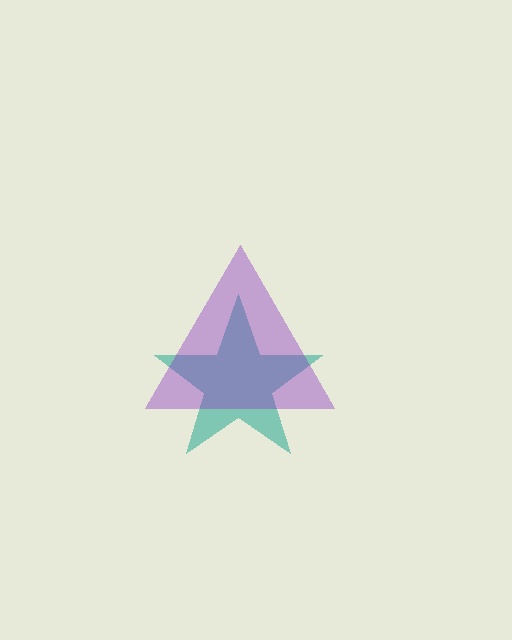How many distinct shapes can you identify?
There are 2 distinct shapes: a teal star, a purple triangle.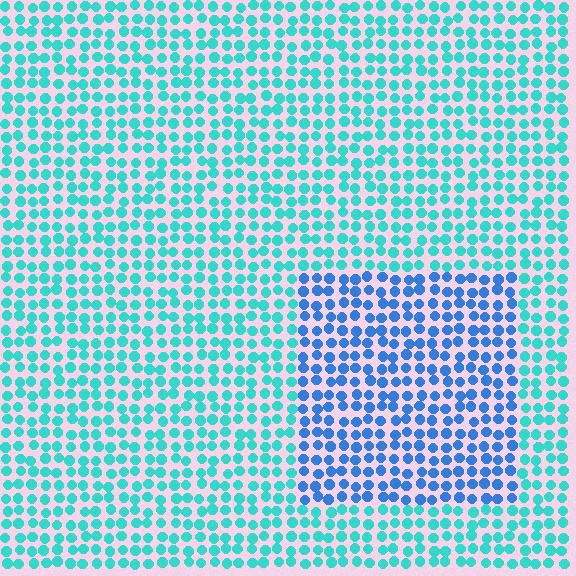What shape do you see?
I see a rectangle.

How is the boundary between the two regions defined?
The boundary is defined purely by a slight shift in hue (about 39 degrees). Spacing, size, and orientation are identical on both sides.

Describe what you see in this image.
The image is filled with small cyan elements in a uniform arrangement. A rectangle-shaped region is visible where the elements are tinted to a slightly different hue, forming a subtle color boundary.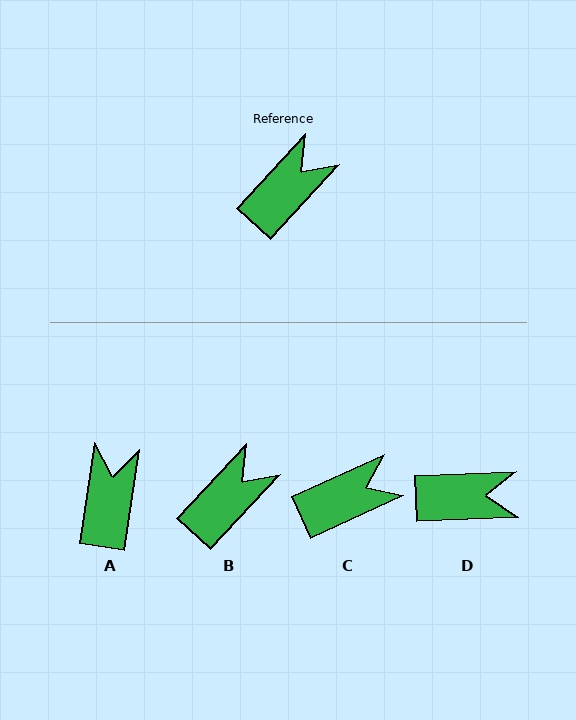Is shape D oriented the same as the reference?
No, it is off by about 45 degrees.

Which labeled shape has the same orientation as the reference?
B.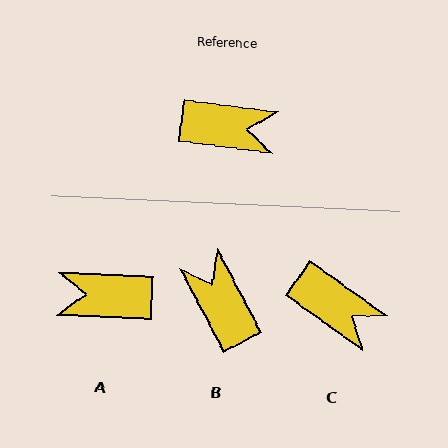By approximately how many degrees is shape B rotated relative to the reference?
Approximately 125 degrees counter-clockwise.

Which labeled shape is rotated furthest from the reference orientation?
A, about 175 degrees away.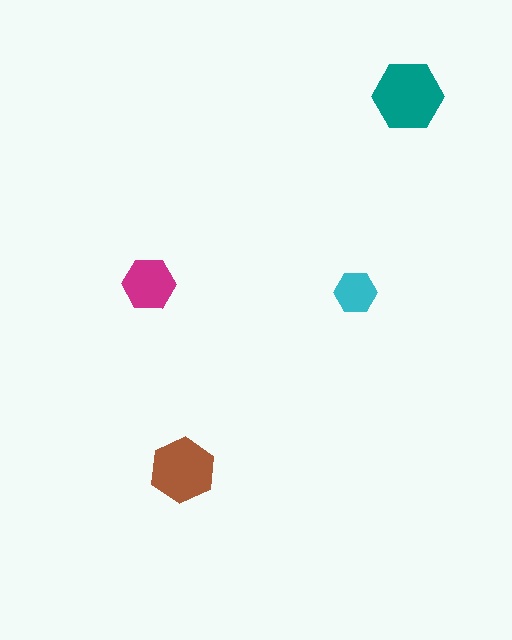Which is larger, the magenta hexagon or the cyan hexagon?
The magenta one.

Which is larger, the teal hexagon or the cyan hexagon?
The teal one.